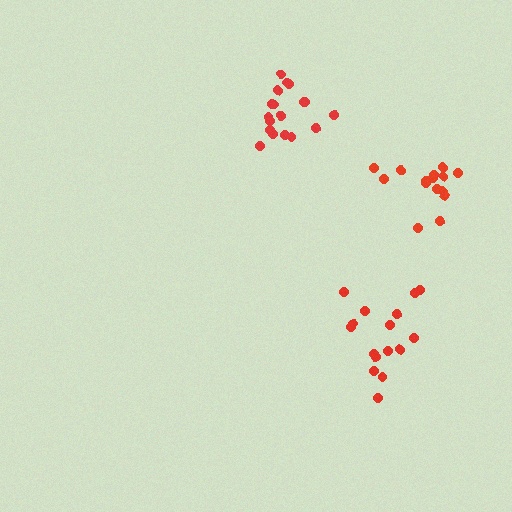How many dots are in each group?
Group 1: 16 dots, Group 2: 18 dots, Group 3: 15 dots (49 total).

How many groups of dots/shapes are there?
There are 3 groups.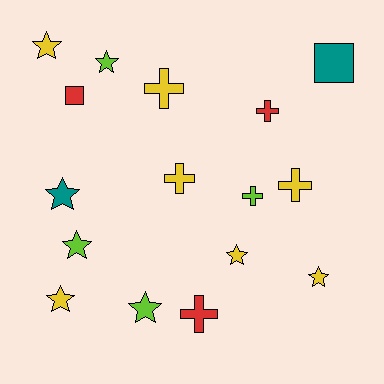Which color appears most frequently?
Yellow, with 7 objects.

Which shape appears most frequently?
Star, with 8 objects.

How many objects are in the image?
There are 16 objects.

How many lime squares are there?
There are no lime squares.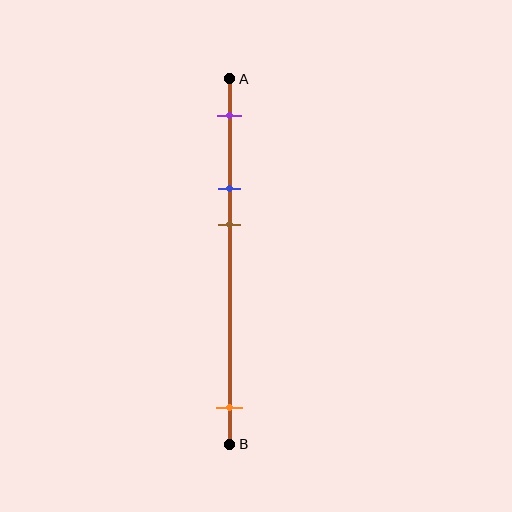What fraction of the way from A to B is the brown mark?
The brown mark is approximately 40% (0.4) of the way from A to B.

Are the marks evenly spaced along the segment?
No, the marks are not evenly spaced.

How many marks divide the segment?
There are 4 marks dividing the segment.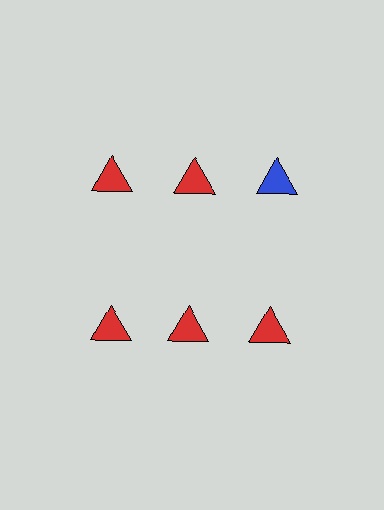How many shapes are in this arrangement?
There are 6 shapes arranged in a grid pattern.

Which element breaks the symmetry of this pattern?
The blue triangle in the top row, center column breaks the symmetry. All other shapes are red triangles.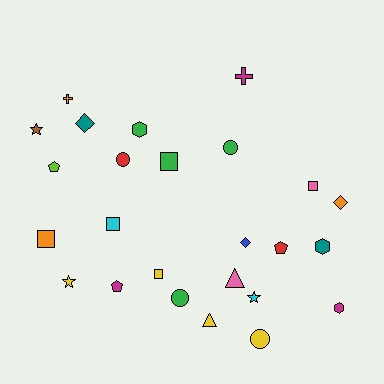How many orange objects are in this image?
There are 3 orange objects.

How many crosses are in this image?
There are 2 crosses.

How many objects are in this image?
There are 25 objects.